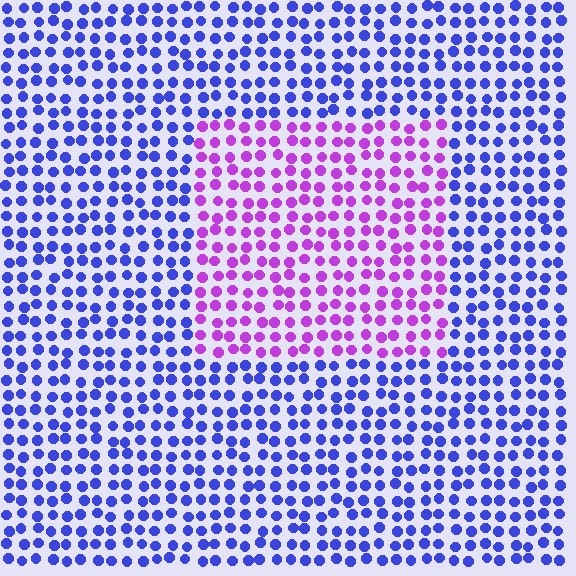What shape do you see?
I see a rectangle.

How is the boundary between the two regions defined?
The boundary is defined purely by a slight shift in hue (about 53 degrees). Spacing, size, and orientation are identical on both sides.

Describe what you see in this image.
The image is filled with small blue elements in a uniform arrangement. A rectangle-shaped region is visible where the elements are tinted to a slightly different hue, forming a subtle color boundary.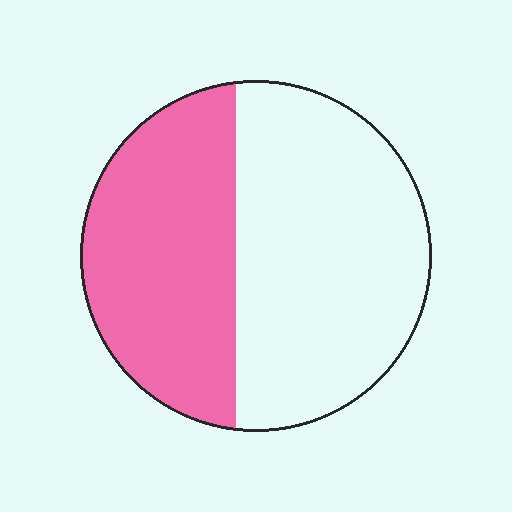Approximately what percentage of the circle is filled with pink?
Approximately 45%.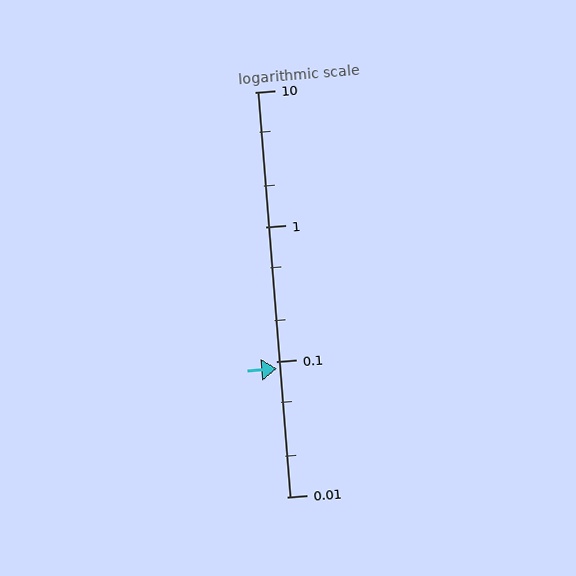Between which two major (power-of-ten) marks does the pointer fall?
The pointer is between 0.01 and 0.1.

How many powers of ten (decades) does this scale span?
The scale spans 3 decades, from 0.01 to 10.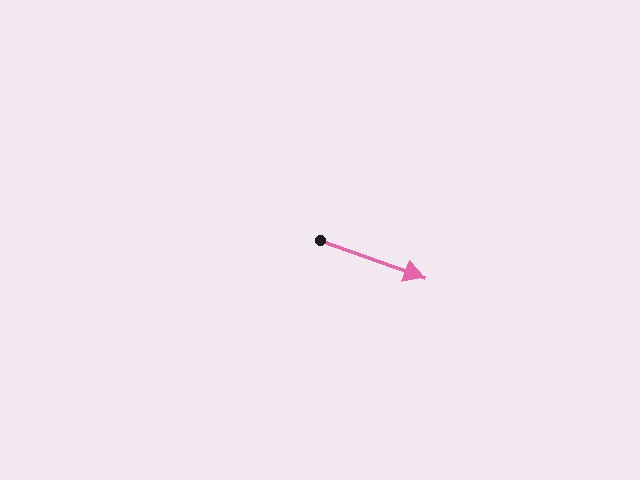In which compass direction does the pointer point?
East.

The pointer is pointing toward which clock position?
Roughly 4 o'clock.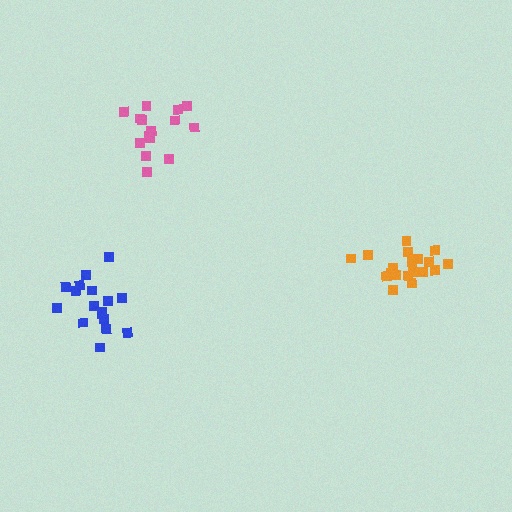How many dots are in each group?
Group 1: 15 dots, Group 2: 19 dots, Group 3: 17 dots (51 total).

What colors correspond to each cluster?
The clusters are colored: pink, orange, blue.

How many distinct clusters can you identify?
There are 3 distinct clusters.